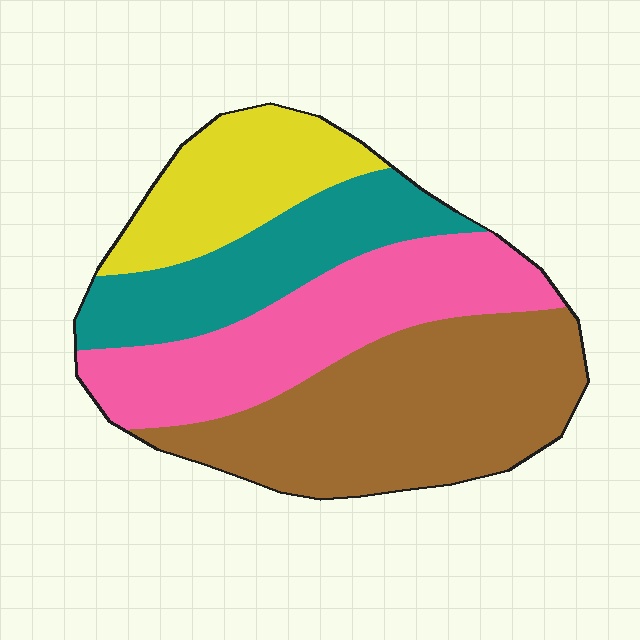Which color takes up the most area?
Brown, at roughly 35%.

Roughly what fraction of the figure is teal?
Teal covers 20% of the figure.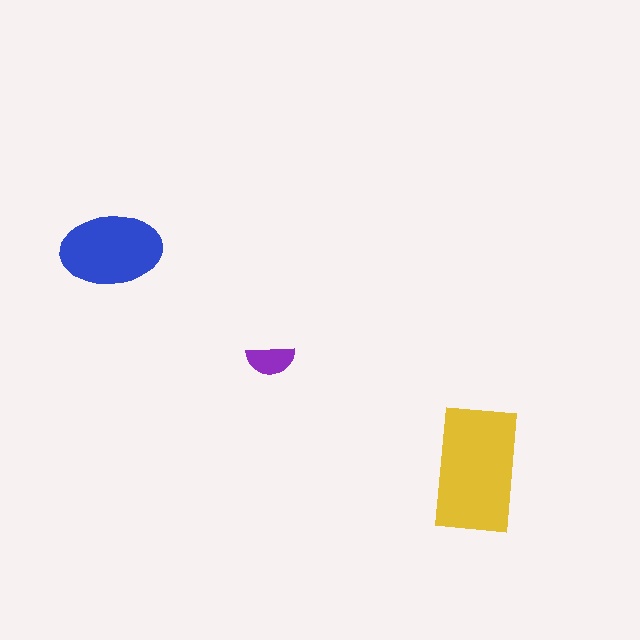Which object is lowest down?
The yellow rectangle is bottommost.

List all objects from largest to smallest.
The yellow rectangle, the blue ellipse, the purple semicircle.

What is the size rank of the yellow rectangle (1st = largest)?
1st.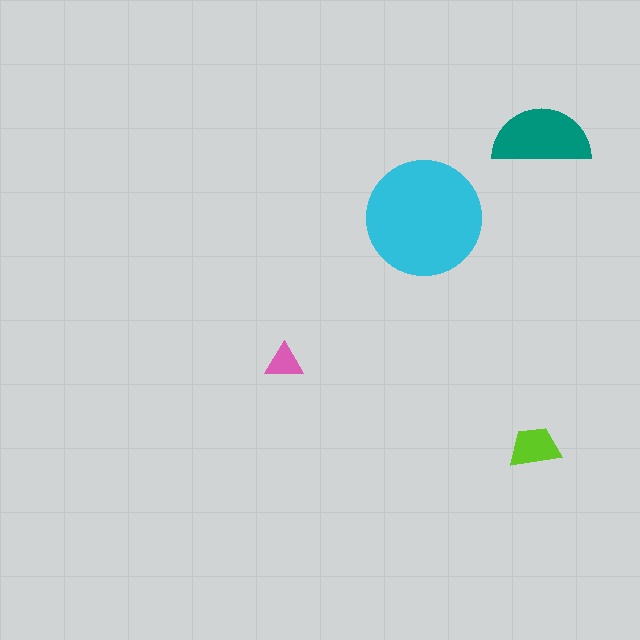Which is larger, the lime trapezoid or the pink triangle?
The lime trapezoid.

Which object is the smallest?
The pink triangle.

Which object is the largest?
The cyan circle.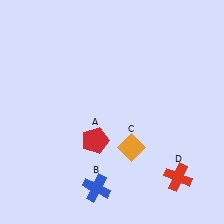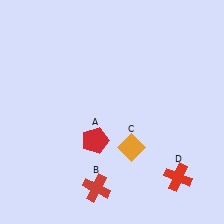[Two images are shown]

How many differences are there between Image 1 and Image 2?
There is 1 difference between the two images.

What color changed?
The cross (B) changed from blue in Image 1 to red in Image 2.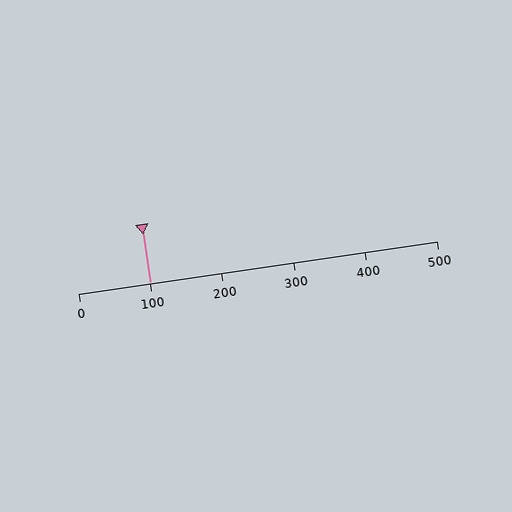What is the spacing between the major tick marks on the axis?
The major ticks are spaced 100 apart.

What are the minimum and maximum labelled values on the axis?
The axis runs from 0 to 500.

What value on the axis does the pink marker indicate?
The marker indicates approximately 100.